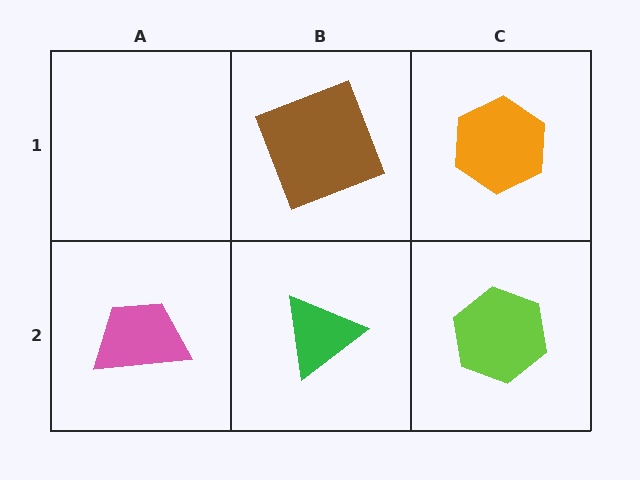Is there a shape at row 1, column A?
No, that cell is empty.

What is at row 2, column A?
A pink trapezoid.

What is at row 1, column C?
An orange hexagon.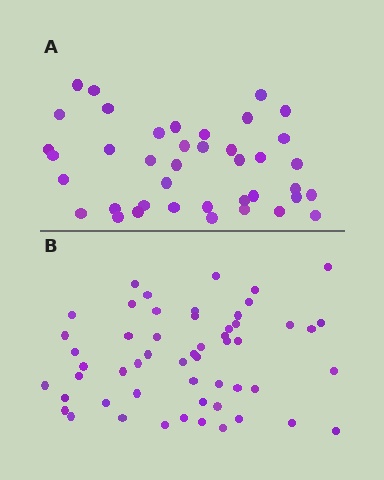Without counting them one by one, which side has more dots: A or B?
Region B (the bottom region) has more dots.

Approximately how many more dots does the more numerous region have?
Region B has approximately 15 more dots than region A.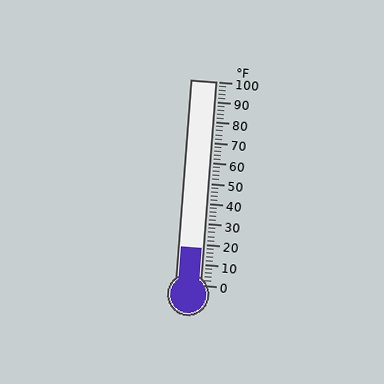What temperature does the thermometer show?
The thermometer shows approximately 18°F.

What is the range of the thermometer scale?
The thermometer scale ranges from 0°F to 100°F.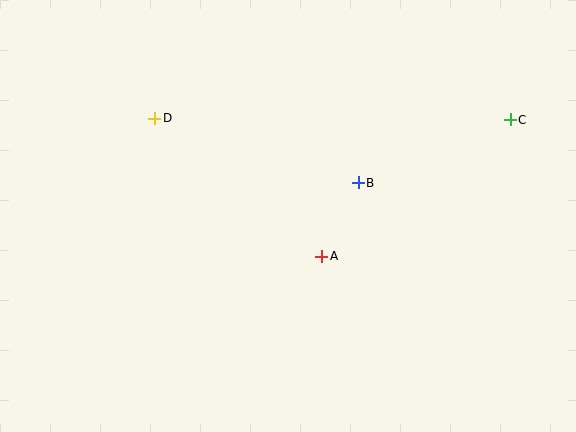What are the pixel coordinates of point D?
Point D is at (155, 118).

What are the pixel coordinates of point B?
Point B is at (358, 183).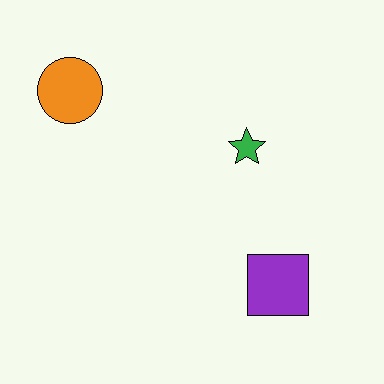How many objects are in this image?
There are 3 objects.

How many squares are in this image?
There is 1 square.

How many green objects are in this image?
There is 1 green object.